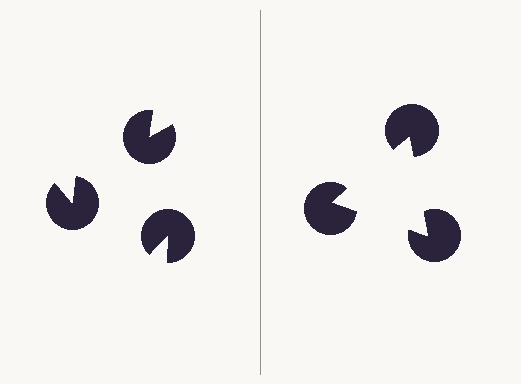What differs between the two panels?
The pac-man discs are positioned identically on both sides; only the wedge orientations differ. On the right they align to a triangle; on the left they are misaligned.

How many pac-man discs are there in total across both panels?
6 — 3 on each side.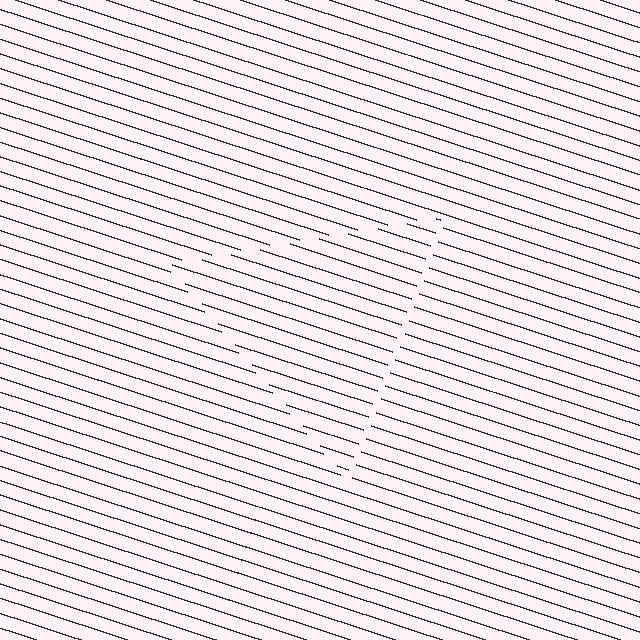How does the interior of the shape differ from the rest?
The interior of the shape contains the same grating, shifted by half a period — the contour is defined by the phase discontinuity where line-ends from the inner and outer gratings abut.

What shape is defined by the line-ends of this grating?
An illusory triangle. The interior of the shape contains the same grating, shifted by half a period — the contour is defined by the phase discontinuity where line-ends from the inner and outer gratings abut.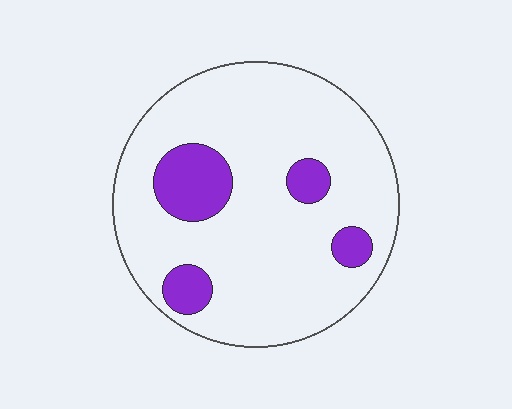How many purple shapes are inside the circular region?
4.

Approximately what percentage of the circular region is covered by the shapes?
Approximately 15%.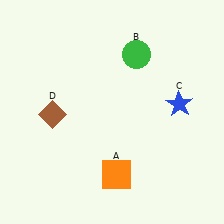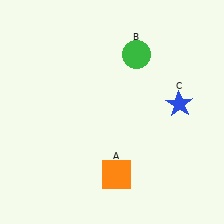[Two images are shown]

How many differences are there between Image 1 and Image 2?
There is 1 difference between the two images.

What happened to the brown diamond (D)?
The brown diamond (D) was removed in Image 2. It was in the bottom-left area of Image 1.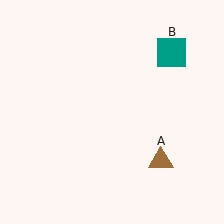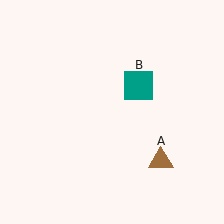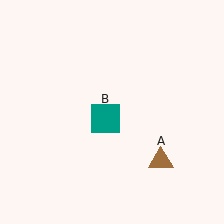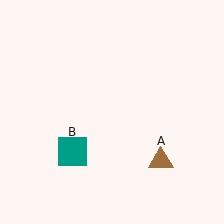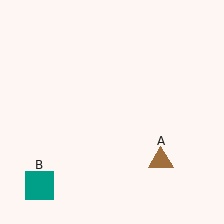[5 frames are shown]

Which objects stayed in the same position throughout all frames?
Brown triangle (object A) remained stationary.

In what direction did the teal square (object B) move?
The teal square (object B) moved down and to the left.